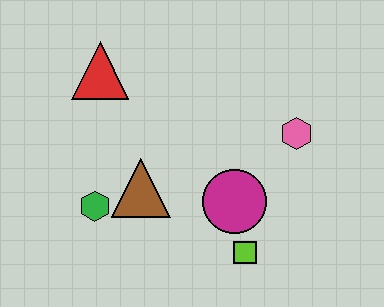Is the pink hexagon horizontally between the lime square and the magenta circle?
No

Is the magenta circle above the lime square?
Yes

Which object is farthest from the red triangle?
The lime square is farthest from the red triangle.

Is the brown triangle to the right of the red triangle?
Yes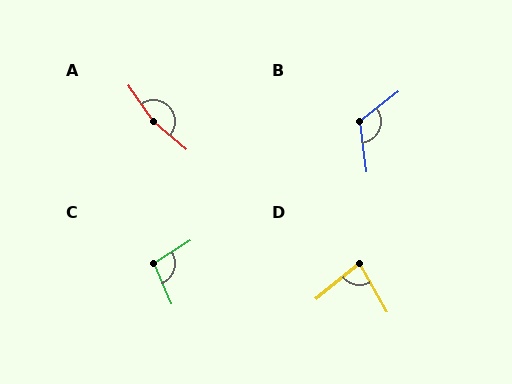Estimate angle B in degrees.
Approximately 121 degrees.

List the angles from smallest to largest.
D (80°), C (100°), B (121°), A (164°).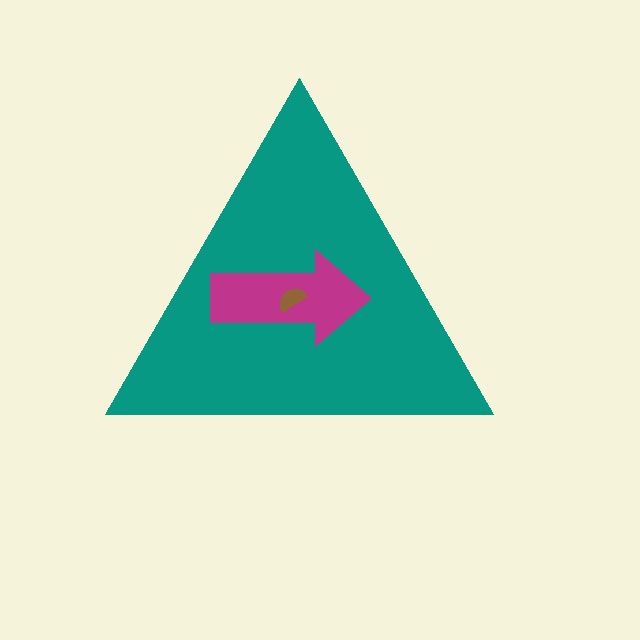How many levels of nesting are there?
3.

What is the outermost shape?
The teal triangle.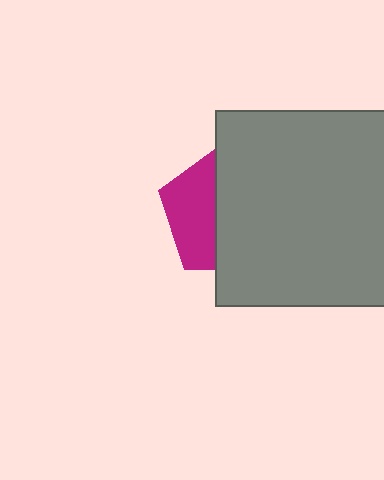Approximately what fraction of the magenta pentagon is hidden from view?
Roughly 61% of the magenta pentagon is hidden behind the gray rectangle.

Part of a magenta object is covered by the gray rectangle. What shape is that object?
It is a pentagon.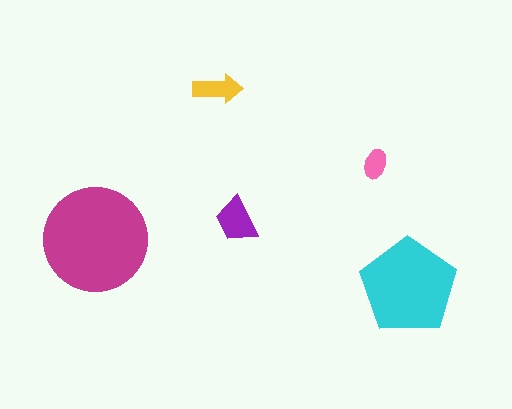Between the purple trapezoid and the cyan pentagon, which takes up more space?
The cyan pentagon.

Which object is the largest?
The magenta circle.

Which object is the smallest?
The pink ellipse.